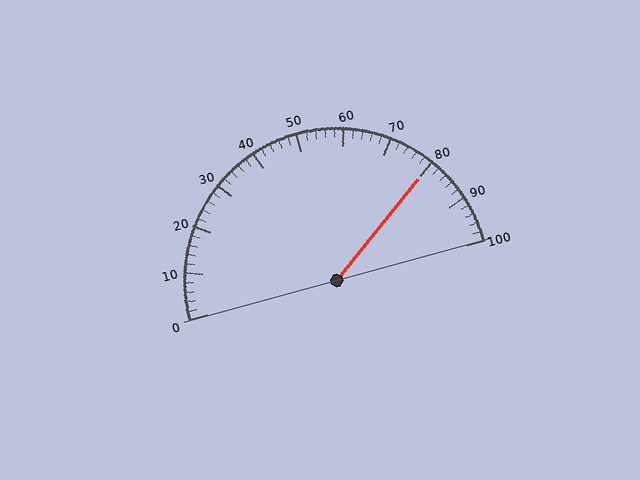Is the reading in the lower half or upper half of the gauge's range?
The reading is in the upper half of the range (0 to 100).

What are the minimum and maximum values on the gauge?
The gauge ranges from 0 to 100.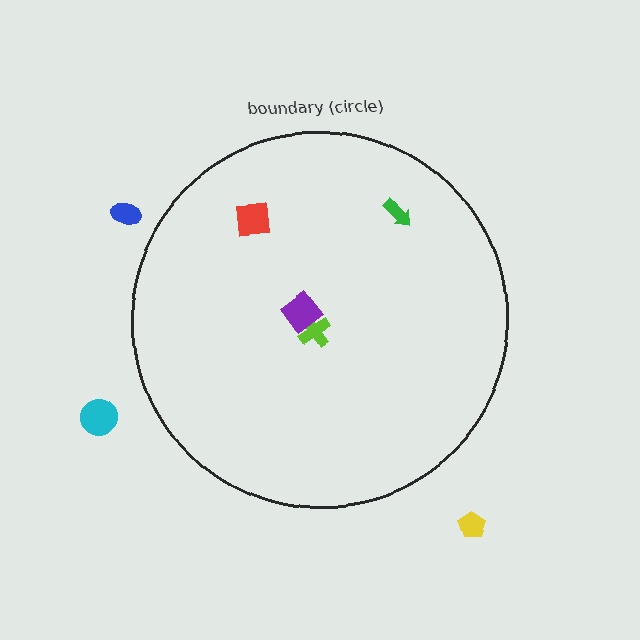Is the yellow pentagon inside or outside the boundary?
Outside.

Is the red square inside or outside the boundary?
Inside.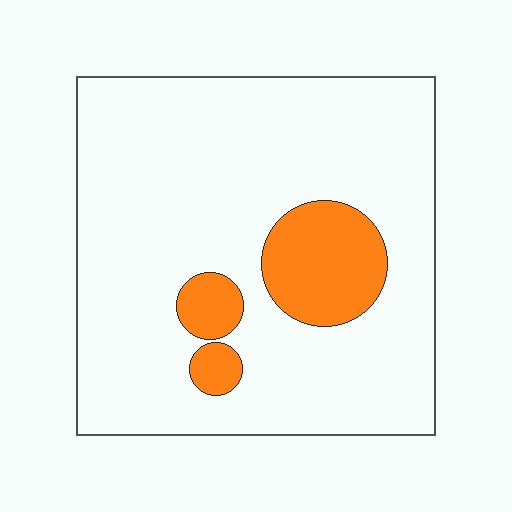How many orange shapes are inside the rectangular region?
3.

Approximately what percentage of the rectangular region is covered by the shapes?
Approximately 15%.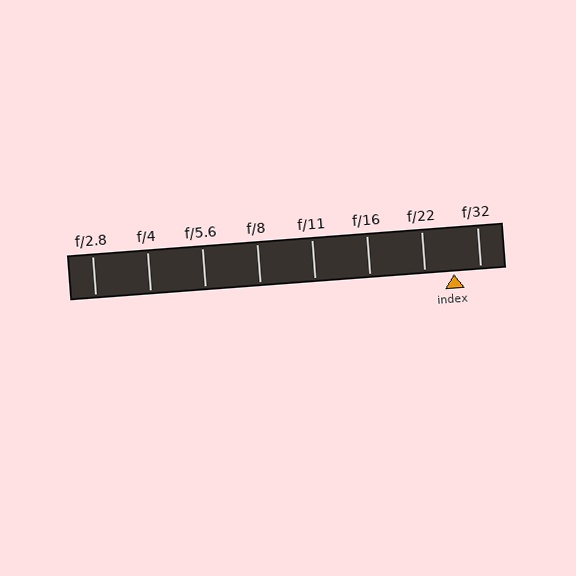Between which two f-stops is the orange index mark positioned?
The index mark is between f/22 and f/32.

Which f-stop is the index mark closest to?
The index mark is closest to f/32.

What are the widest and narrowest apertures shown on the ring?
The widest aperture shown is f/2.8 and the narrowest is f/32.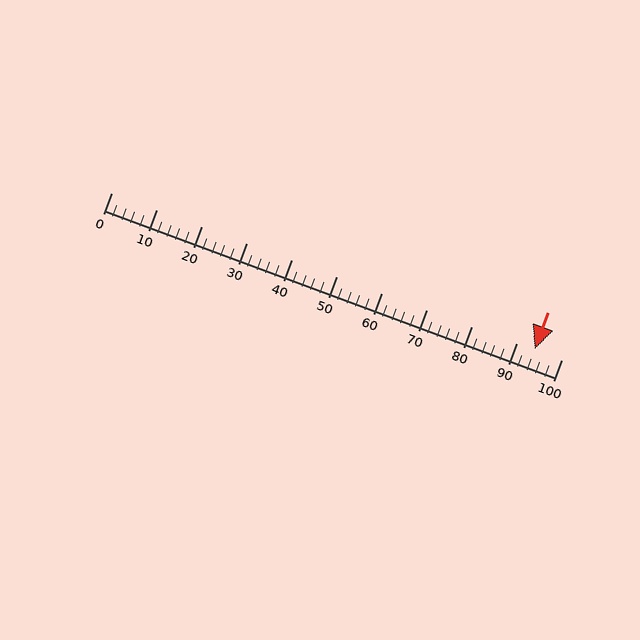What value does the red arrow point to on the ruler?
The red arrow points to approximately 94.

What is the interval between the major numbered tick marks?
The major tick marks are spaced 10 units apart.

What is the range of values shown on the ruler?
The ruler shows values from 0 to 100.